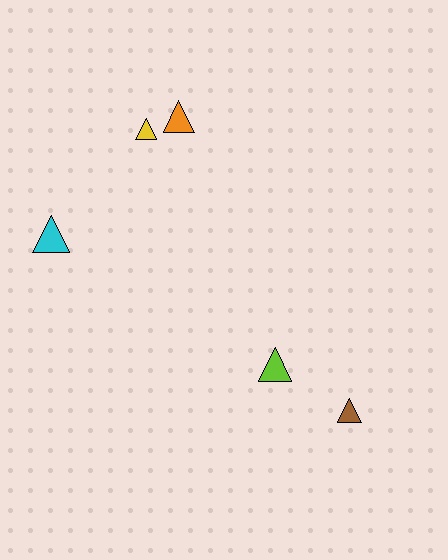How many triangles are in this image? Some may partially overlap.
There are 5 triangles.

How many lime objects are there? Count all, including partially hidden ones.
There is 1 lime object.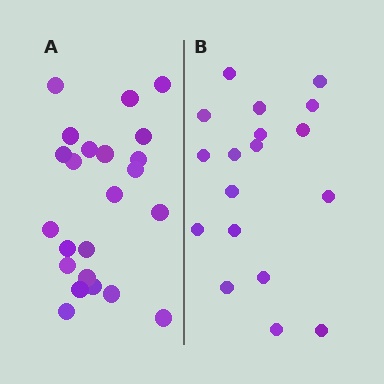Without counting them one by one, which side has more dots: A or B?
Region A (the left region) has more dots.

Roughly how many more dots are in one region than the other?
Region A has about 5 more dots than region B.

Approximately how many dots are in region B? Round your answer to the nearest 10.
About 20 dots. (The exact count is 18, which rounds to 20.)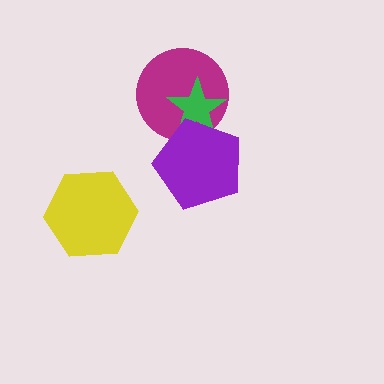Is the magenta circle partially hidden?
Yes, it is partially covered by another shape.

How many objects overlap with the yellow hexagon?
0 objects overlap with the yellow hexagon.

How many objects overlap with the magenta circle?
2 objects overlap with the magenta circle.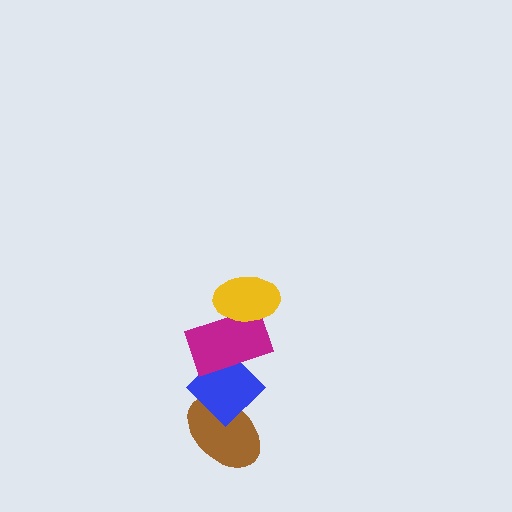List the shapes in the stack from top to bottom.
From top to bottom: the yellow ellipse, the magenta rectangle, the blue diamond, the brown ellipse.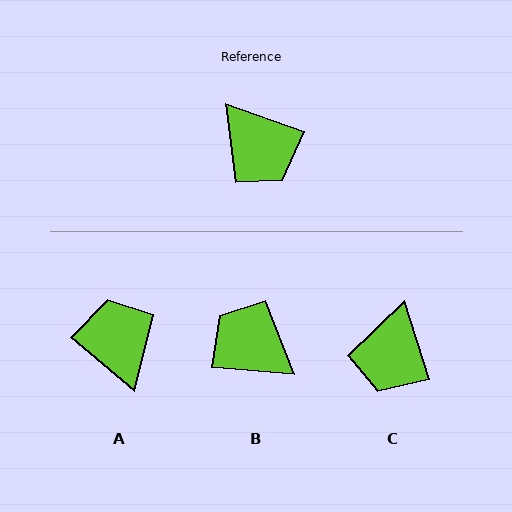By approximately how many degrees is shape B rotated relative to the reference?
Approximately 165 degrees clockwise.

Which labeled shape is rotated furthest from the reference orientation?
B, about 165 degrees away.